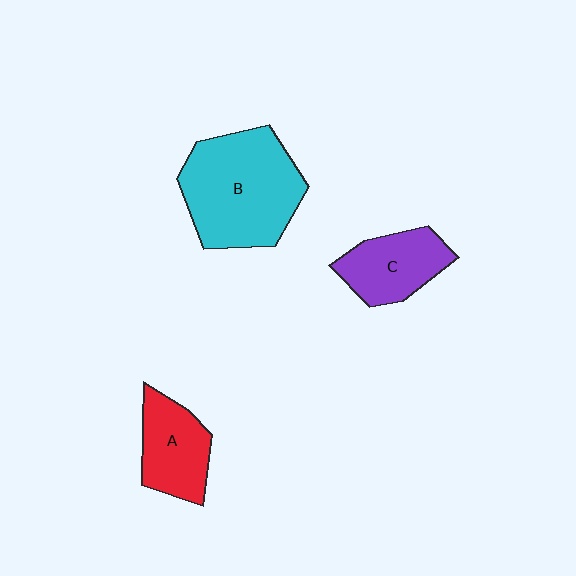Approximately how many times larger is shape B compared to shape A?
Approximately 1.9 times.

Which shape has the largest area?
Shape B (cyan).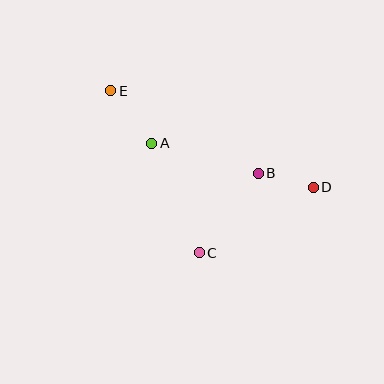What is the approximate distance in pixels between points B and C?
The distance between B and C is approximately 99 pixels.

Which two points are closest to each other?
Points B and D are closest to each other.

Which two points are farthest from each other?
Points D and E are farthest from each other.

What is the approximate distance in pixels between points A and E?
The distance between A and E is approximately 67 pixels.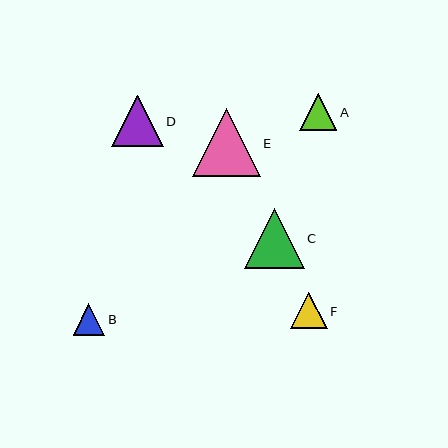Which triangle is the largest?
Triangle E is the largest with a size of approximately 68 pixels.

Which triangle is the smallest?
Triangle B is the smallest with a size of approximately 31 pixels.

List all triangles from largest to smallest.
From largest to smallest: E, C, D, A, F, B.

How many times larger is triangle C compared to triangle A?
Triangle C is approximately 1.6 times the size of triangle A.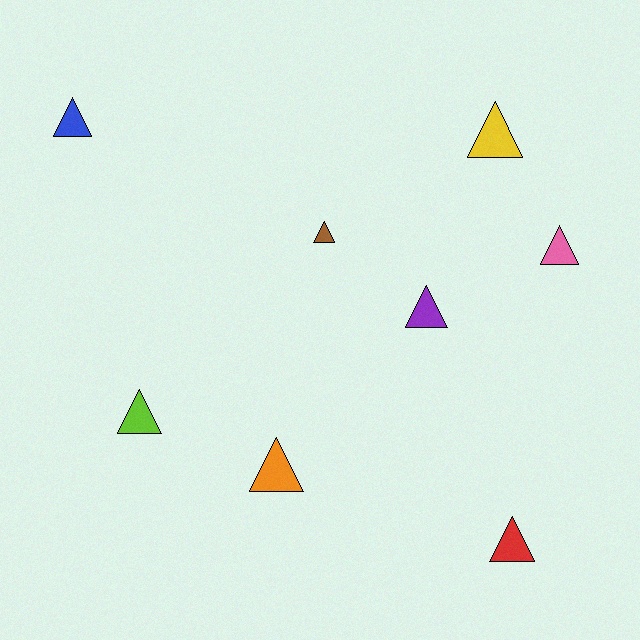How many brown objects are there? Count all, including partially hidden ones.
There is 1 brown object.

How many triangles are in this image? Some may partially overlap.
There are 8 triangles.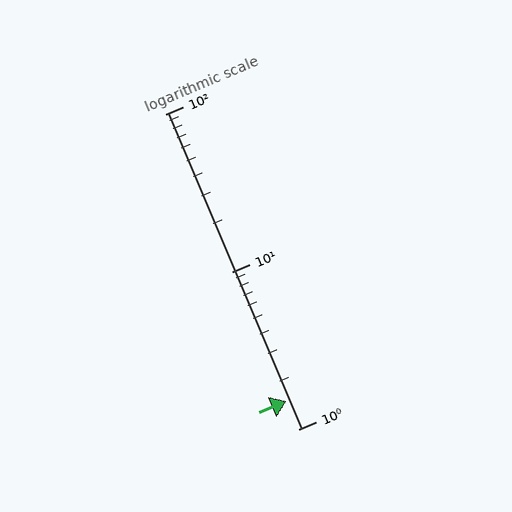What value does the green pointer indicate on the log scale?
The pointer indicates approximately 1.5.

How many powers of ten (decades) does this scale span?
The scale spans 2 decades, from 1 to 100.